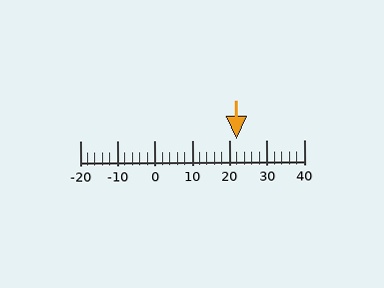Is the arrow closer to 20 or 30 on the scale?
The arrow is closer to 20.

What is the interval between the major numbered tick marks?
The major tick marks are spaced 10 units apart.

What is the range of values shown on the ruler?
The ruler shows values from -20 to 40.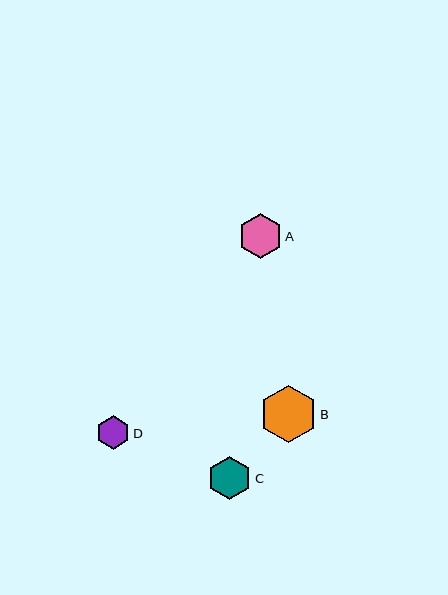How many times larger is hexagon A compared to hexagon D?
Hexagon A is approximately 1.3 times the size of hexagon D.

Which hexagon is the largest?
Hexagon B is the largest with a size of approximately 58 pixels.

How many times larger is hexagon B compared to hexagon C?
Hexagon B is approximately 1.3 times the size of hexagon C.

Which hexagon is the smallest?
Hexagon D is the smallest with a size of approximately 34 pixels.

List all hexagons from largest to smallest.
From largest to smallest: B, A, C, D.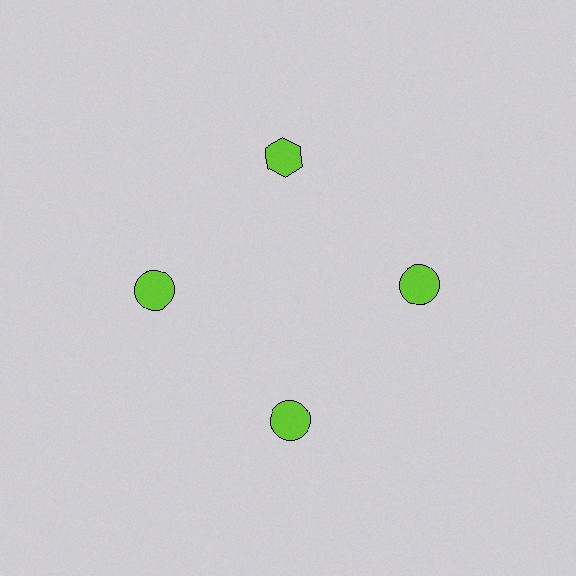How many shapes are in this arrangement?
There are 4 shapes arranged in a ring pattern.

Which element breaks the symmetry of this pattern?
The lime hexagon at roughly the 12 o'clock position breaks the symmetry. All other shapes are lime circles.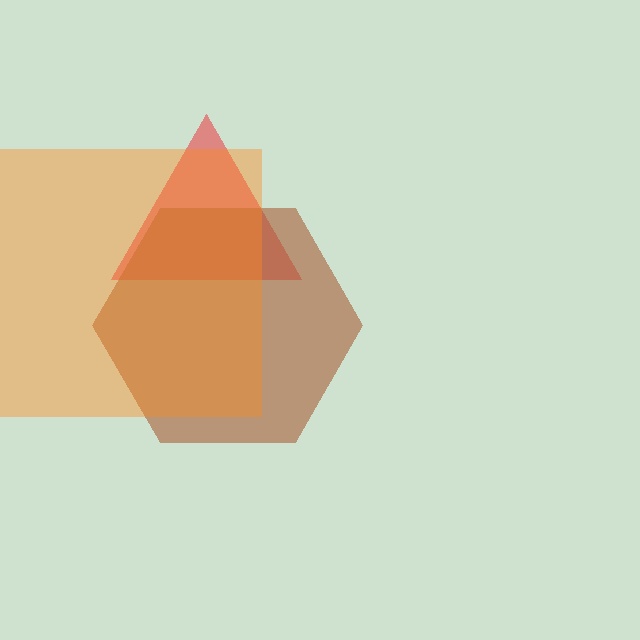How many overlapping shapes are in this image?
There are 3 overlapping shapes in the image.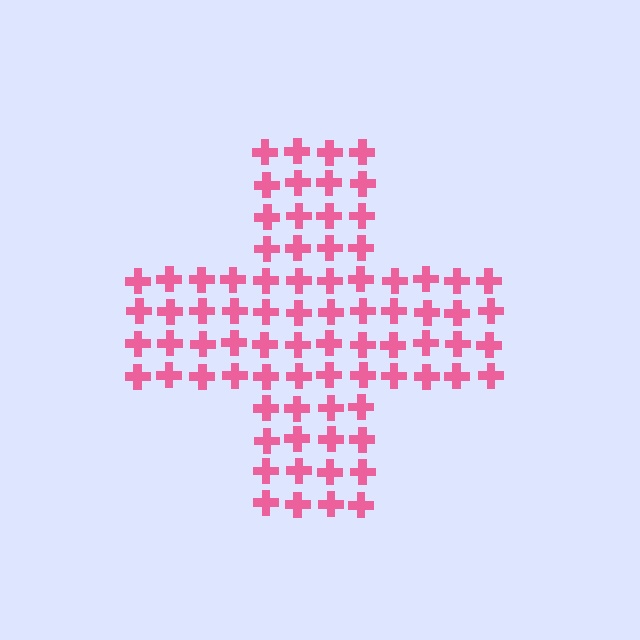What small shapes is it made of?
It is made of small crosses.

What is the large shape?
The large shape is a cross.